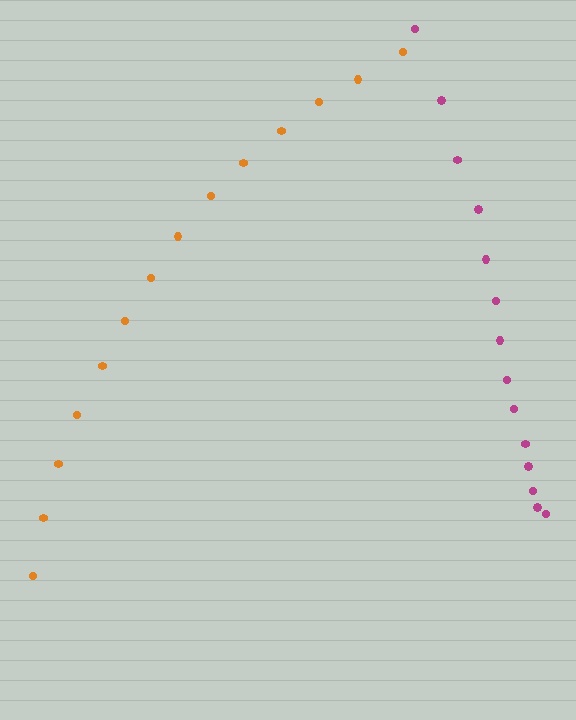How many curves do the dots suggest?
There are 2 distinct paths.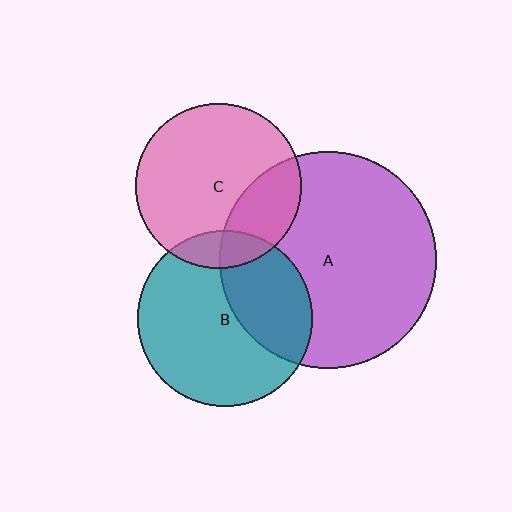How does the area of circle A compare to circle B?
Approximately 1.5 times.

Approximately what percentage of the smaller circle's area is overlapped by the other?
Approximately 15%.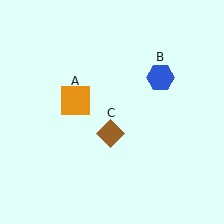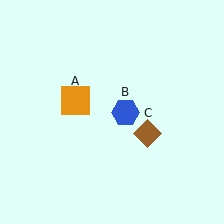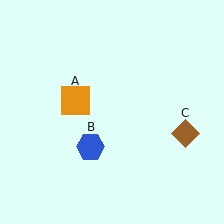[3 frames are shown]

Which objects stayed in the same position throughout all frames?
Orange square (object A) remained stationary.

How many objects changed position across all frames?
2 objects changed position: blue hexagon (object B), brown diamond (object C).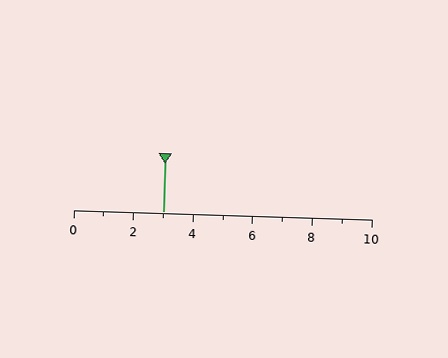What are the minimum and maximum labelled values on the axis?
The axis runs from 0 to 10.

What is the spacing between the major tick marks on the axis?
The major ticks are spaced 2 apart.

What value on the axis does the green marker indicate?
The marker indicates approximately 3.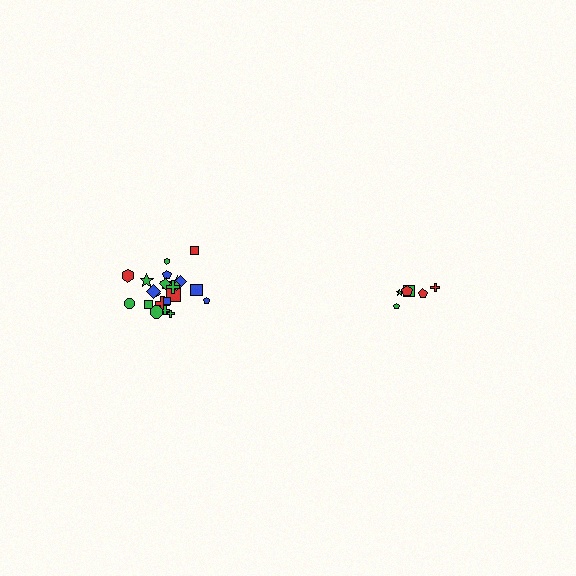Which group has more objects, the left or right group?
The left group.